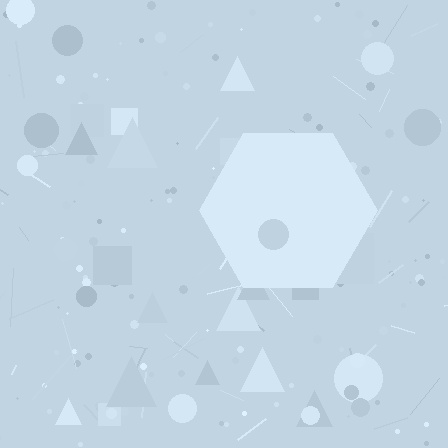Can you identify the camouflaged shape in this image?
The camouflaged shape is a hexagon.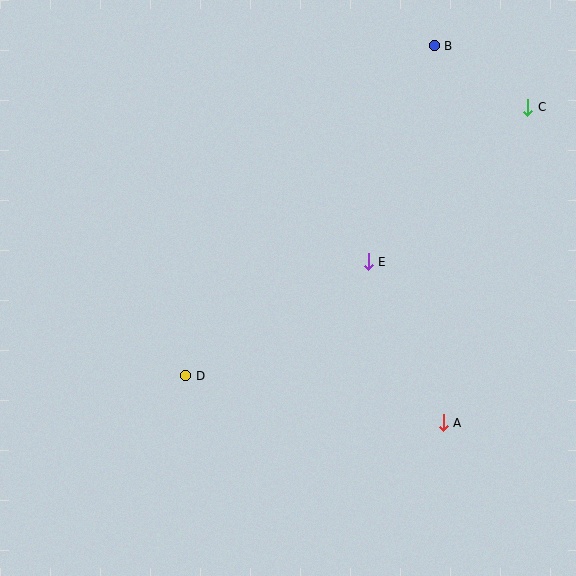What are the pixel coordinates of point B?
Point B is at (434, 46).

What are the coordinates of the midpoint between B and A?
The midpoint between B and A is at (439, 234).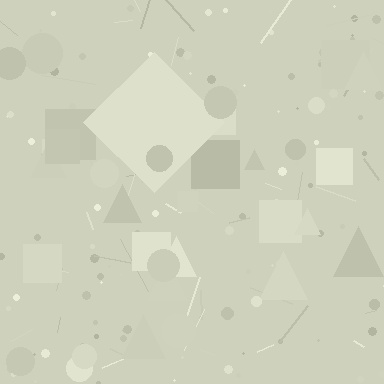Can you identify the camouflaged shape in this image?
The camouflaged shape is a diamond.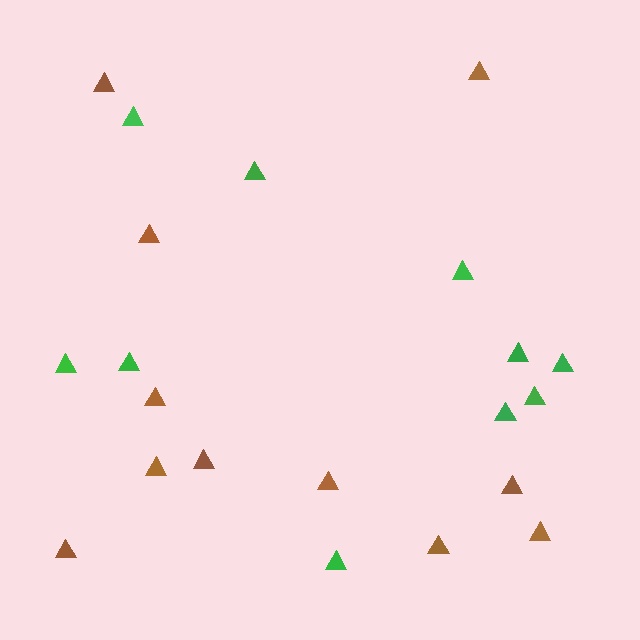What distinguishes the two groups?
There are 2 groups: one group of green triangles (10) and one group of brown triangles (11).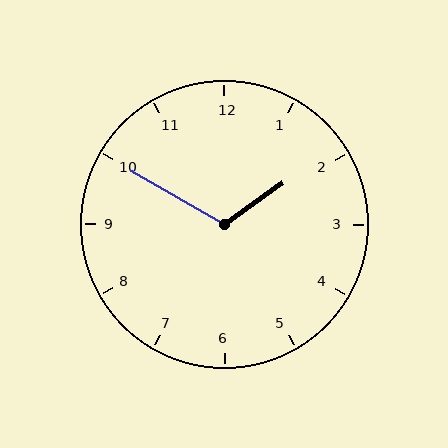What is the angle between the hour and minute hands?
Approximately 115 degrees.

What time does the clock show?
1:50.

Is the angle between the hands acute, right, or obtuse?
It is obtuse.